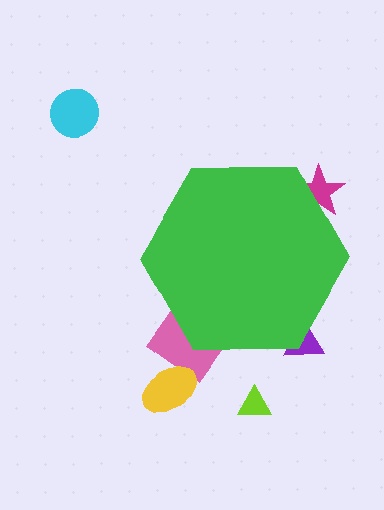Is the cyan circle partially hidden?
No, the cyan circle is fully visible.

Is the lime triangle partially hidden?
No, the lime triangle is fully visible.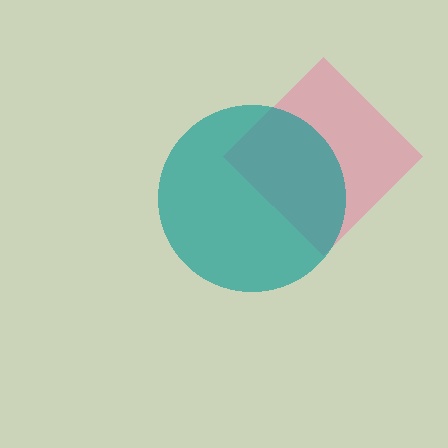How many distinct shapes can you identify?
There are 2 distinct shapes: a pink diamond, a teal circle.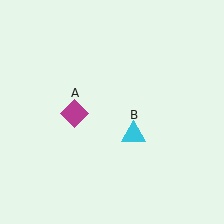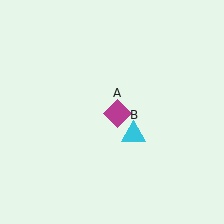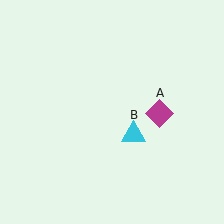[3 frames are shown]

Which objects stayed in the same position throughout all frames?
Cyan triangle (object B) remained stationary.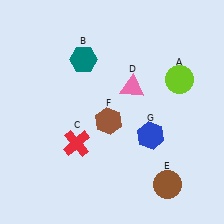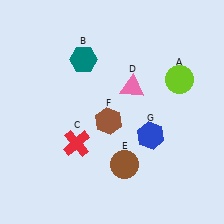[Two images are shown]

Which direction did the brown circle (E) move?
The brown circle (E) moved left.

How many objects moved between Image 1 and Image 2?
1 object moved between the two images.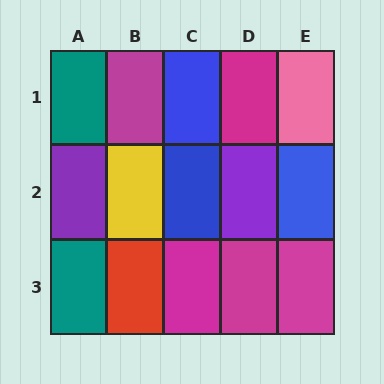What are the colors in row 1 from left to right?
Teal, magenta, blue, magenta, pink.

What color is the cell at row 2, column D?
Purple.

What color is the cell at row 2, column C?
Blue.